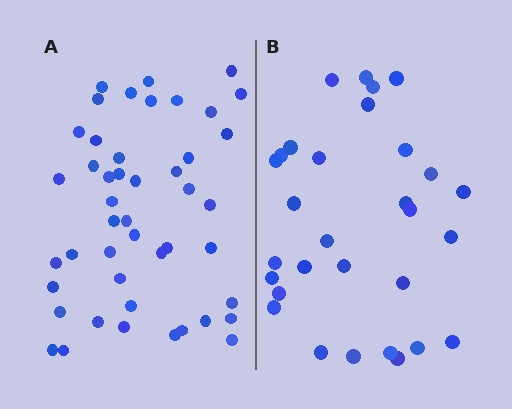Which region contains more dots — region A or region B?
Region A (the left region) has more dots.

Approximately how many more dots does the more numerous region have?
Region A has approximately 15 more dots than region B.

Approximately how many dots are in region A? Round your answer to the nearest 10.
About 50 dots. (The exact count is 46, which rounds to 50.)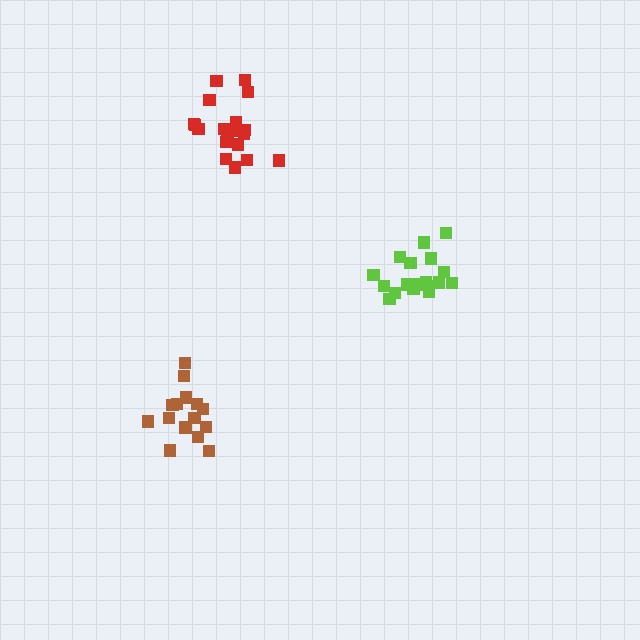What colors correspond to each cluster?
The clusters are colored: lime, brown, red.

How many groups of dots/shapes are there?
There are 3 groups.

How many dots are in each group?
Group 1: 18 dots, Group 2: 15 dots, Group 3: 19 dots (52 total).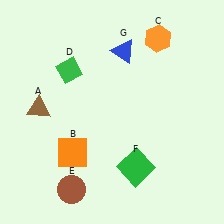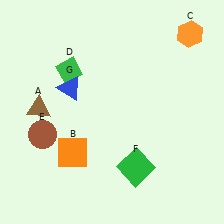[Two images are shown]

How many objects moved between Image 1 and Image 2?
3 objects moved between the two images.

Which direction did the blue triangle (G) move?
The blue triangle (G) moved left.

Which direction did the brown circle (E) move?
The brown circle (E) moved up.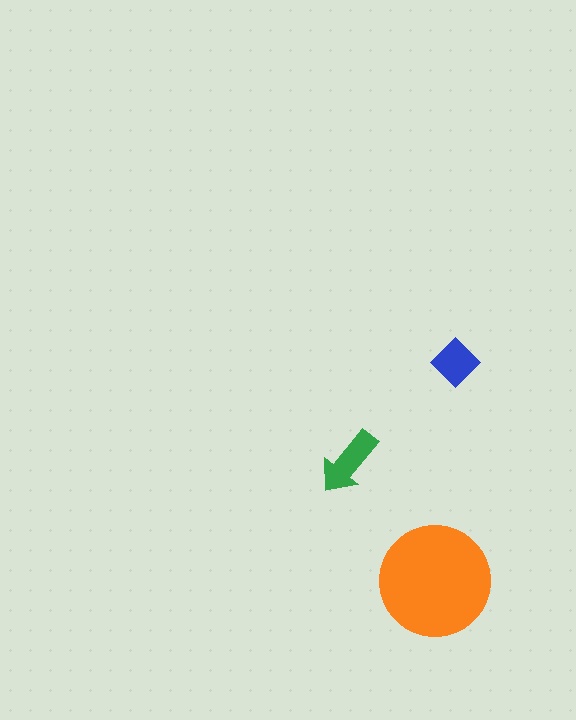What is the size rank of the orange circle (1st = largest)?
1st.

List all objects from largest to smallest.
The orange circle, the green arrow, the blue diamond.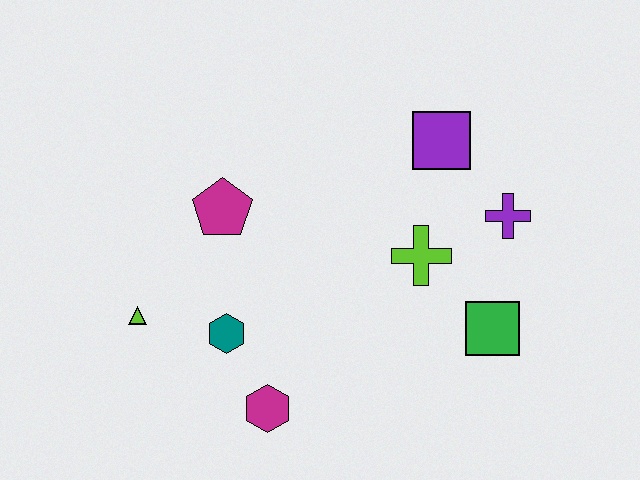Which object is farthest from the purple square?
The lime triangle is farthest from the purple square.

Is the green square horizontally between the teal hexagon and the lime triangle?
No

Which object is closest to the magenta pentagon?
The teal hexagon is closest to the magenta pentagon.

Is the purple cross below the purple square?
Yes